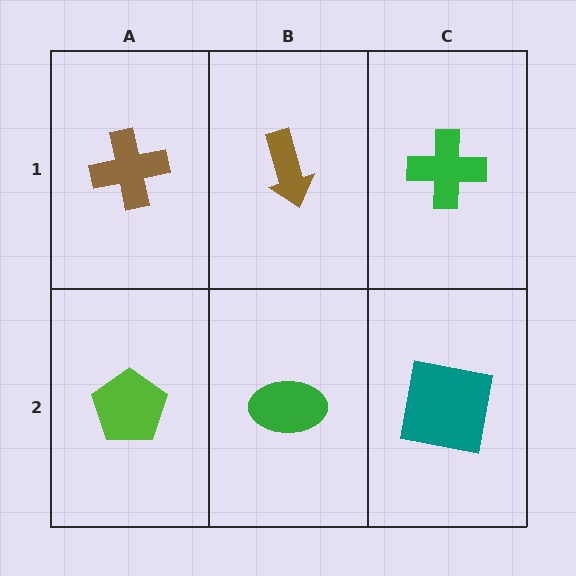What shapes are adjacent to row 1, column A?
A lime pentagon (row 2, column A), a brown arrow (row 1, column B).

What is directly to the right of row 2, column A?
A green ellipse.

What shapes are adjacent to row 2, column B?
A brown arrow (row 1, column B), a lime pentagon (row 2, column A), a teal square (row 2, column C).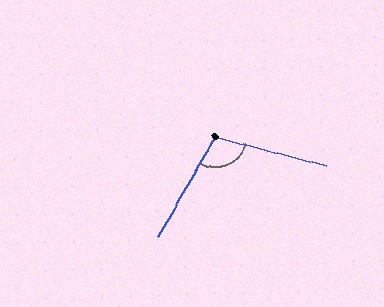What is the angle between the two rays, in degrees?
Approximately 105 degrees.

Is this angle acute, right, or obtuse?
It is obtuse.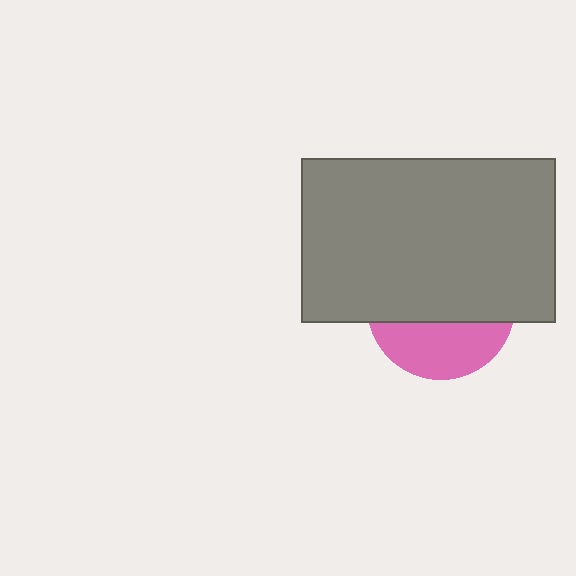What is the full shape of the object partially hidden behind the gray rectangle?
The partially hidden object is a pink circle.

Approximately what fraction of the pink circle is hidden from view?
Roughly 65% of the pink circle is hidden behind the gray rectangle.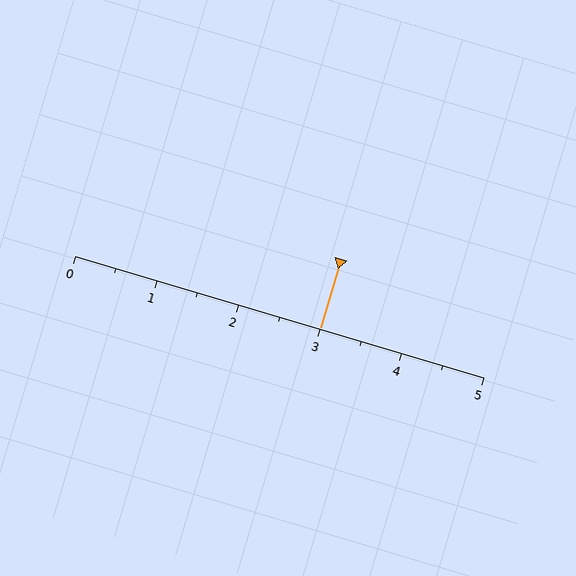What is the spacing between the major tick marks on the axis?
The major ticks are spaced 1 apart.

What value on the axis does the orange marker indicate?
The marker indicates approximately 3.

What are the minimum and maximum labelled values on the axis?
The axis runs from 0 to 5.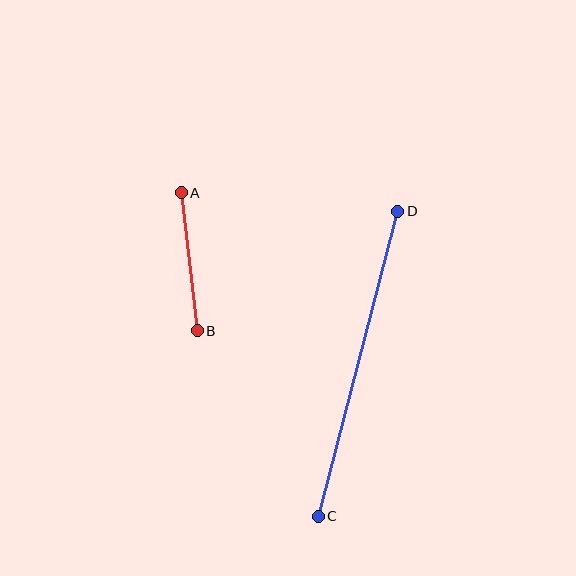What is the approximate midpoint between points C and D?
The midpoint is at approximately (358, 364) pixels.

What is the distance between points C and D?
The distance is approximately 315 pixels.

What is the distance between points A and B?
The distance is approximately 139 pixels.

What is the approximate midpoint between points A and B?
The midpoint is at approximately (189, 262) pixels.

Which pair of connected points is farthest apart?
Points C and D are farthest apart.